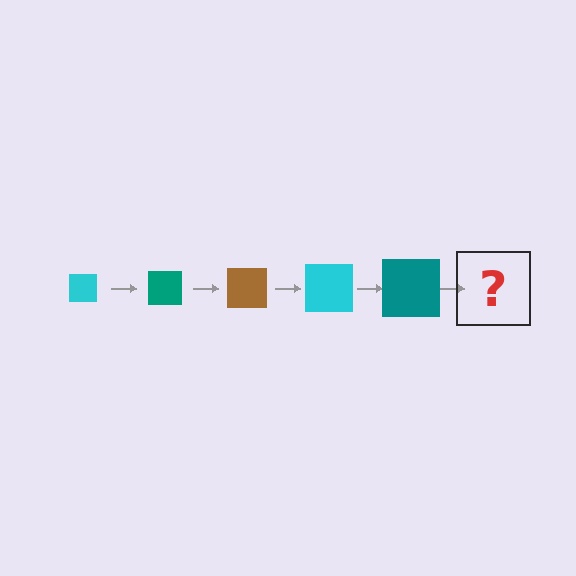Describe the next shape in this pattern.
It should be a brown square, larger than the previous one.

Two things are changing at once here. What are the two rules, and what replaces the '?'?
The two rules are that the square grows larger each step and the color cycles through cyan, teal, and brown. The '?' should be a brown square, larger than the previous one.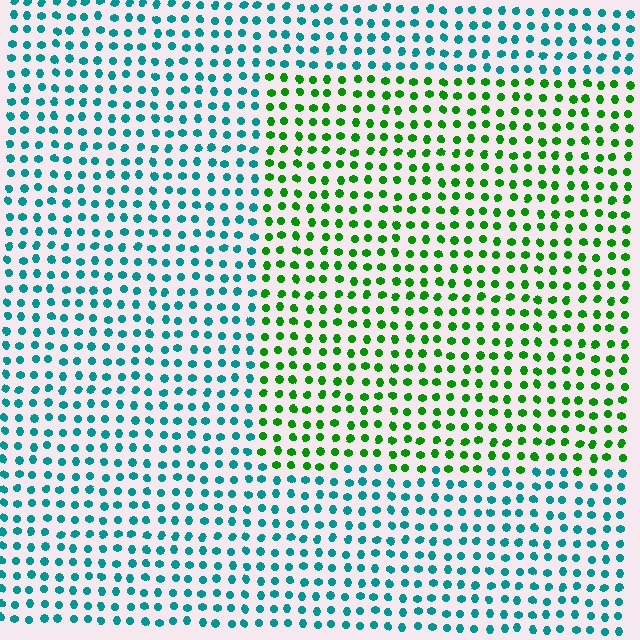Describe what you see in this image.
The image is filled with small teal elements in a uniform arrangement. A rectangle-shaped region is visible where the elements are tinted to a slightly different hue, forming a subtle color boundary.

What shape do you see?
I see a rectangle.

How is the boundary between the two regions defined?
The boundary is defined purely by a slight shift in hue (about 57 degrees). Spacing, size, and orientation are identical on both sides.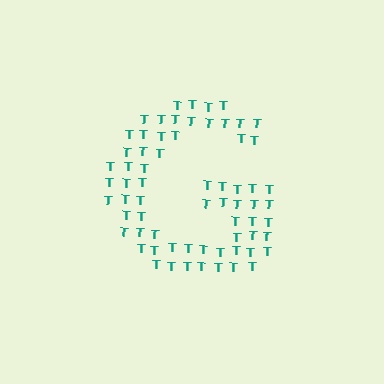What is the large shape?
The large shape is the letter G.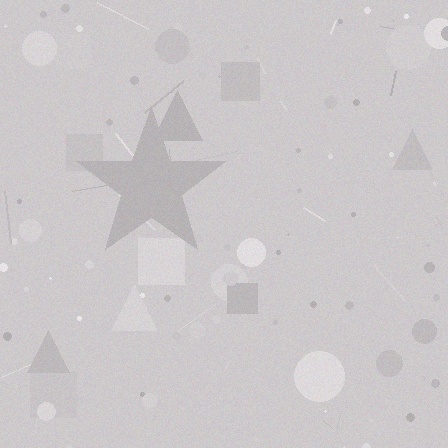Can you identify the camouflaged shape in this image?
The camouflaged shape is a star.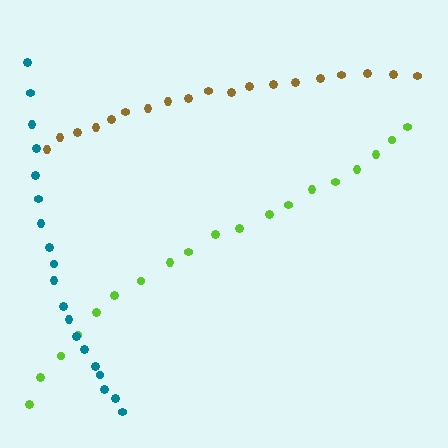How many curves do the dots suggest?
There are 3 distinct paths.